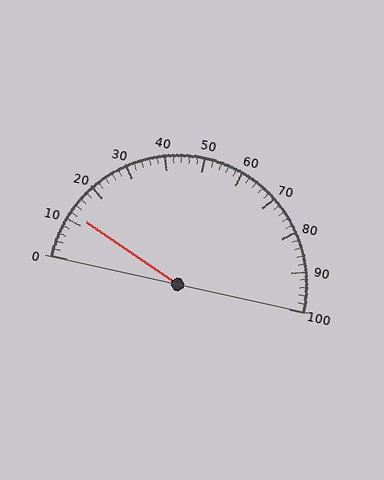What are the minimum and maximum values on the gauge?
The gauge ranges from 0 to 100.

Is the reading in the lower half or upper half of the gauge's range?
The reading is in the lower half of the range (0 to 100).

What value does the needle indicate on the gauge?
The needle indicates approximately 12.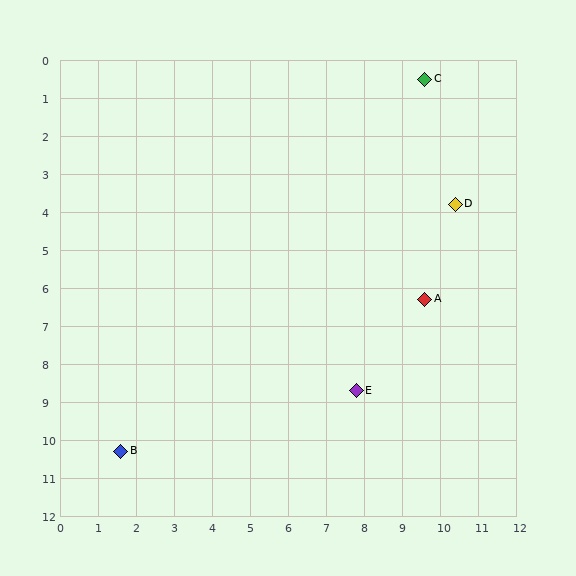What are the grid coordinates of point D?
Point D is at approximately (10.4, 3.8).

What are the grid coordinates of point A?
Point A is at approximately (9.6, 6.3).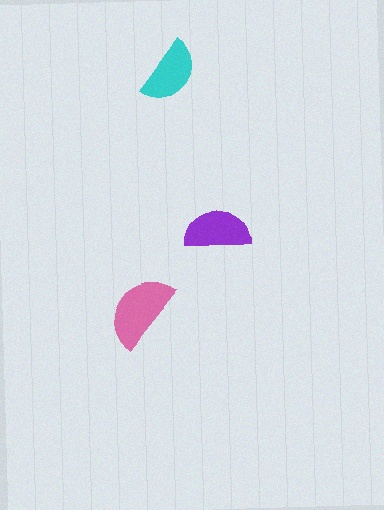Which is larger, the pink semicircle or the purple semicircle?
The pink one.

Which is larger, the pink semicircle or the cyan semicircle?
The pink one.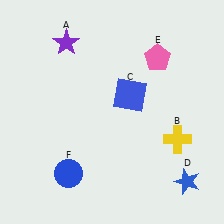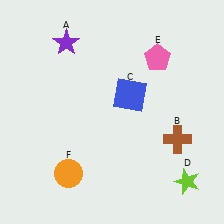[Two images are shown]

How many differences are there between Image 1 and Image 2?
There are 3 differences between the two images.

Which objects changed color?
B changed from yellow to brown. D changed from blue to lime. F changed from blue to orange.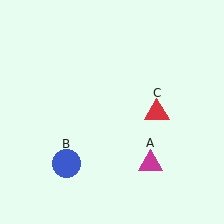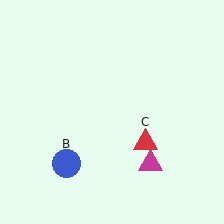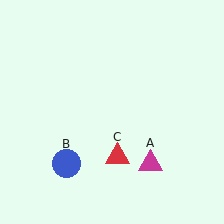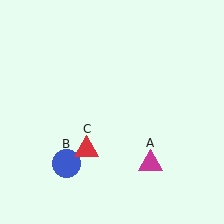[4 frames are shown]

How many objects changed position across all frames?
1 object changed position: red triangle (object C).